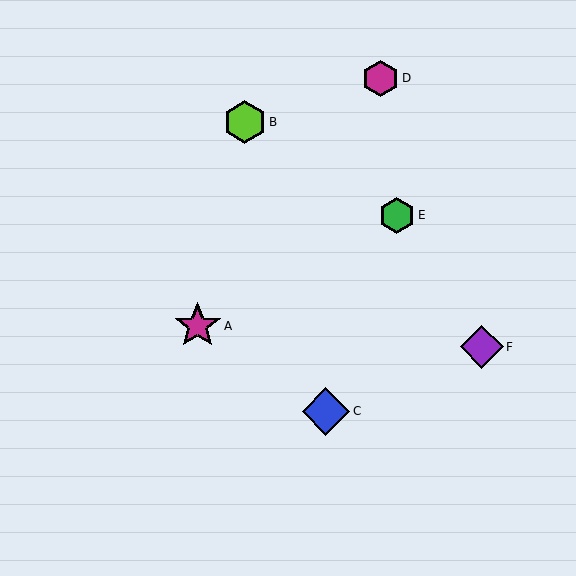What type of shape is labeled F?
Shape F is a purple diamond.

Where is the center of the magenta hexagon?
The center of the magenta hexagon is at (381, 78).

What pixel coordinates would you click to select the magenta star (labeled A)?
Click at (198, 326) to select the magenta star A.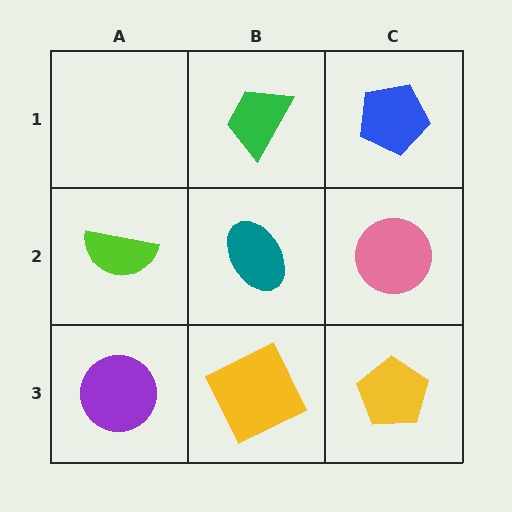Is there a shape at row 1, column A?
No, that cell is empty.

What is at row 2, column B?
A teal ellipse.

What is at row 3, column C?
A yellow pentagon.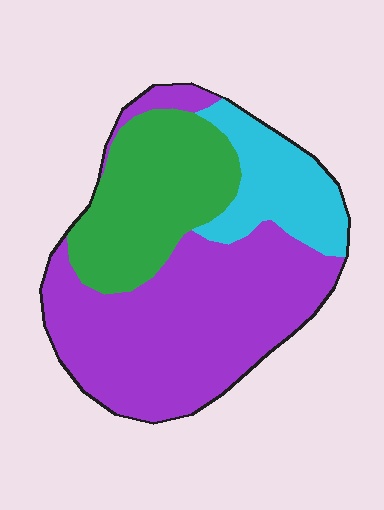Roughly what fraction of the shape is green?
Green takes up about one quarter (1/4) of the shape.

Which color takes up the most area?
Purple, at roughly 55%.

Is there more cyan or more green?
Green.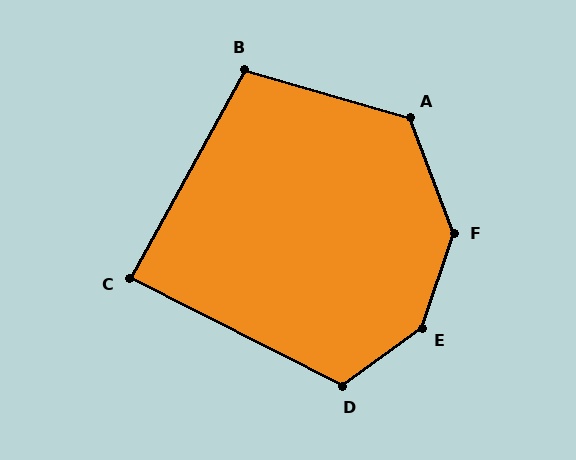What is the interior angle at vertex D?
Approximately 117 degrees (obtuse).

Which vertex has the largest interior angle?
E, at approximately 145 degrees.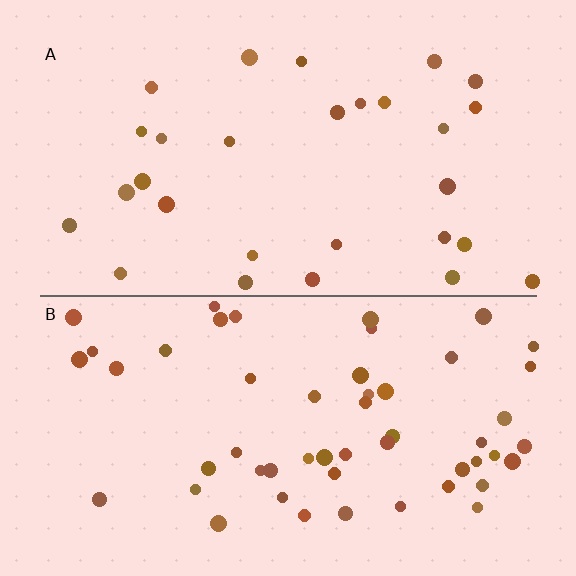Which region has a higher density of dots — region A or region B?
B (the bottom).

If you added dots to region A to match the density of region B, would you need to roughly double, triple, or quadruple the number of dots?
Approximately double.